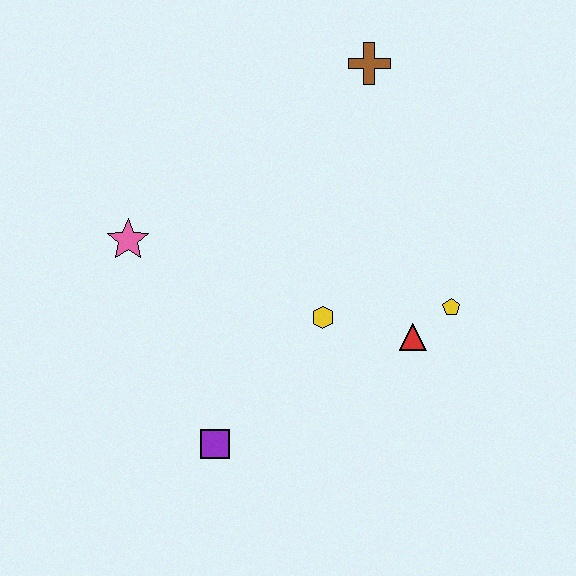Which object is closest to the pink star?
The yellow hexagon is closest to the pink star.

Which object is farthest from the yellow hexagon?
The brown cross is farthest from the yellow hexagon.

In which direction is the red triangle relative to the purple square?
The red triangle is to the right of the purple square.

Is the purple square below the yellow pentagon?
Yes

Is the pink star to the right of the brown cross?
No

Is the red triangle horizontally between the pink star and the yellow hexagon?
No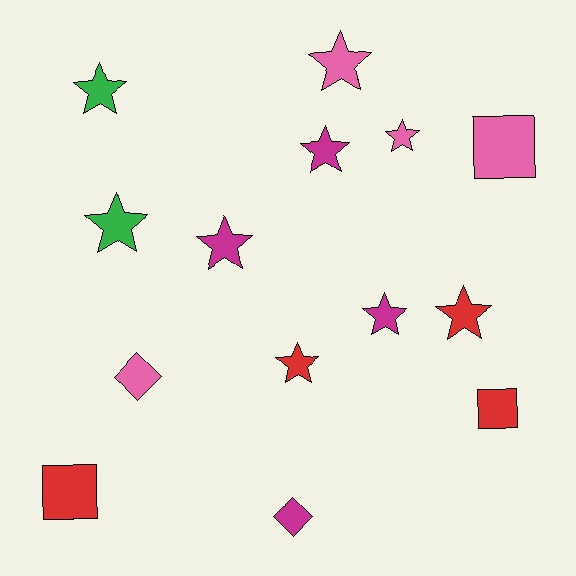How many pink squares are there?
There is 1 pink square.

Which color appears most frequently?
Magenta, with 4 objects.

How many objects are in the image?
There are 14 objects.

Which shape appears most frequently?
Star, with 9 objects.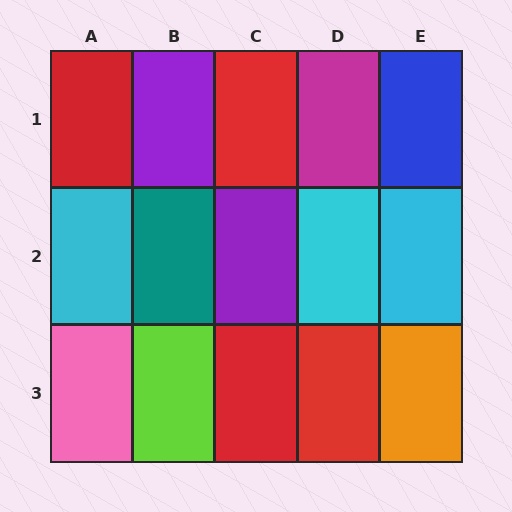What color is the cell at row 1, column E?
Blue.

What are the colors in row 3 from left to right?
Pink, lime, red, red, orange.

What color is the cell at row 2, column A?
Cyan.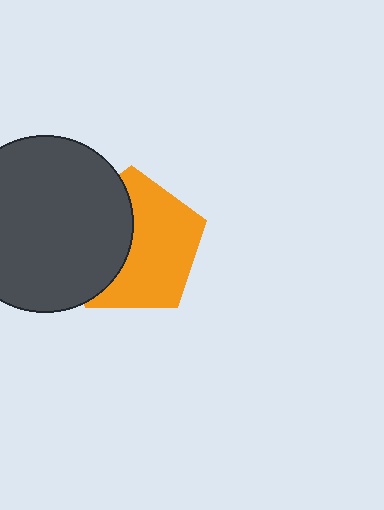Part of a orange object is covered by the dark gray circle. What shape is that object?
It is a pentagon.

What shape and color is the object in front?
The object in front is a dark gray circle.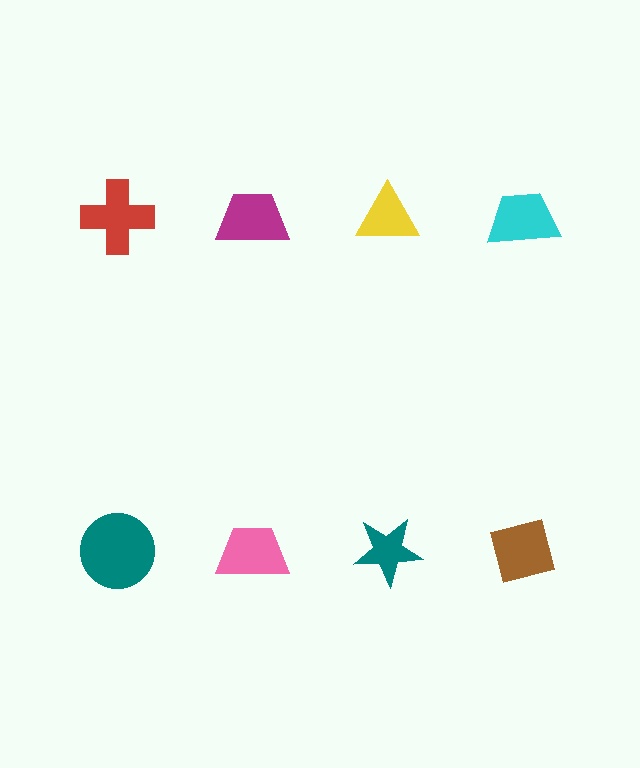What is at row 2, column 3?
A teal star.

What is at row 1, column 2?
A magenta trapezoid.